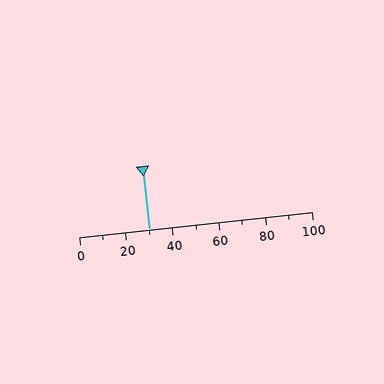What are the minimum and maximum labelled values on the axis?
The axis runs from 0 to 100.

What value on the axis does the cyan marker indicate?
The marker indicates approximately 30.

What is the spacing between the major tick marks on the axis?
The major ticks are spaced 20 apart.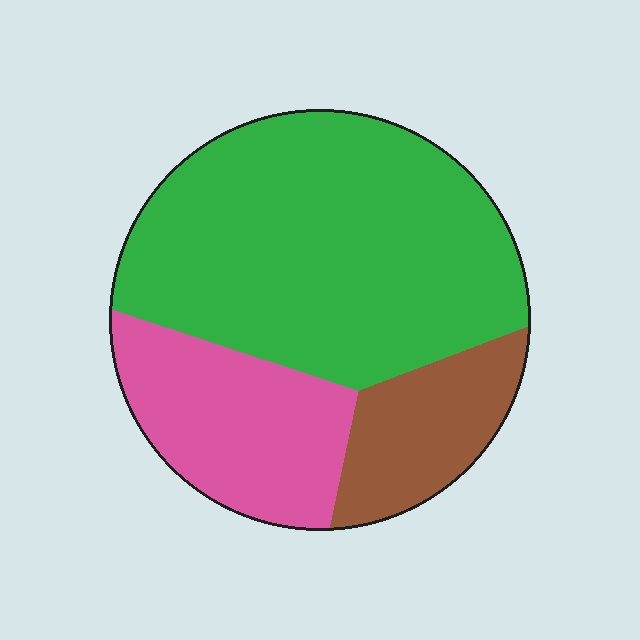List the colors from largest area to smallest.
From largest to smallest: green, pink, brown.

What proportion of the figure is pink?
Pink covers 24% of the figure.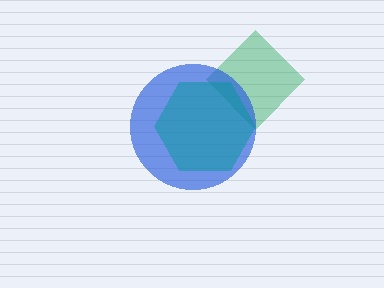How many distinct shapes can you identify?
There are 3 distinct shapes: a green diamond, a blue circle, a teal hexagon.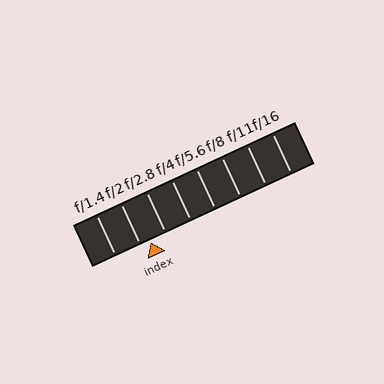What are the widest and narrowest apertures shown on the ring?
The widest aperture shown is f/1.4 and the narrowest is f/16.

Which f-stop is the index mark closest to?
The index mark is closest to f/2.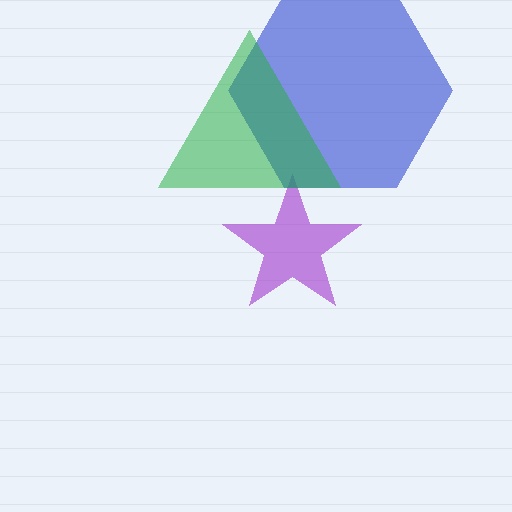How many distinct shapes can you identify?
There are 3 distinct shapes: a purple star, a blue hexagon, a green triangle.